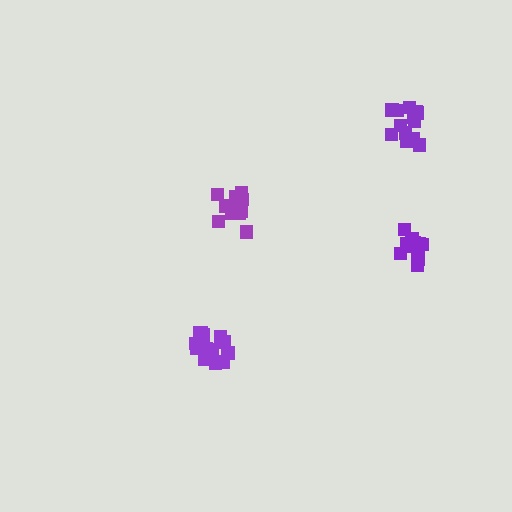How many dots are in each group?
Group 1: 15 dots, Group 2: 13 dots, Group 3: 12 dots, Group 4: 13 dots (53 total).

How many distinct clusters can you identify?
There are 4 distinct clusters.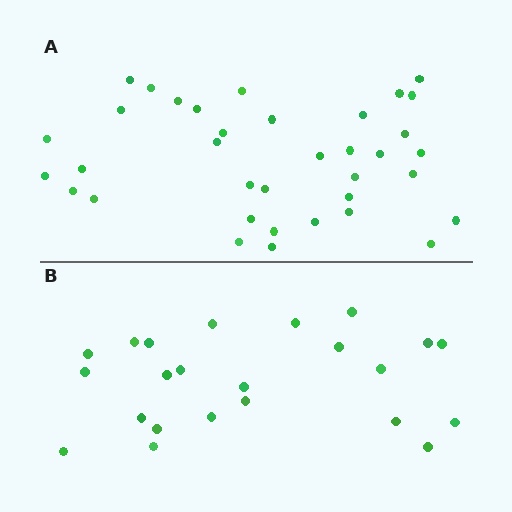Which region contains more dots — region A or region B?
Region A (the top region) has more dots.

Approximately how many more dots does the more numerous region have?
Region A has approximately 15 more dots than region B.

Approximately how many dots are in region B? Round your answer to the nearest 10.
About 20 dots. (The exact count is 23, which rounds to 20.)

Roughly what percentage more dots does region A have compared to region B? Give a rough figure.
About 55% more.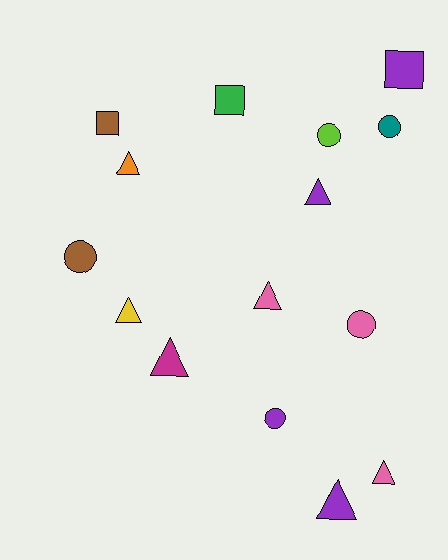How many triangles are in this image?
There are 7 triangles.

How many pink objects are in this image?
There are 3 pink objects.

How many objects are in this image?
There are 15 objects.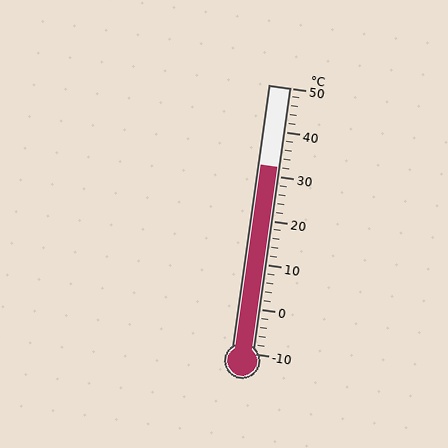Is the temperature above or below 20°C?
The temperature is above 20°C.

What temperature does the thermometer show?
The thermometer shows approximately 32°C.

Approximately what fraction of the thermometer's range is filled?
The thermometer is filled to approximately 70% of its range.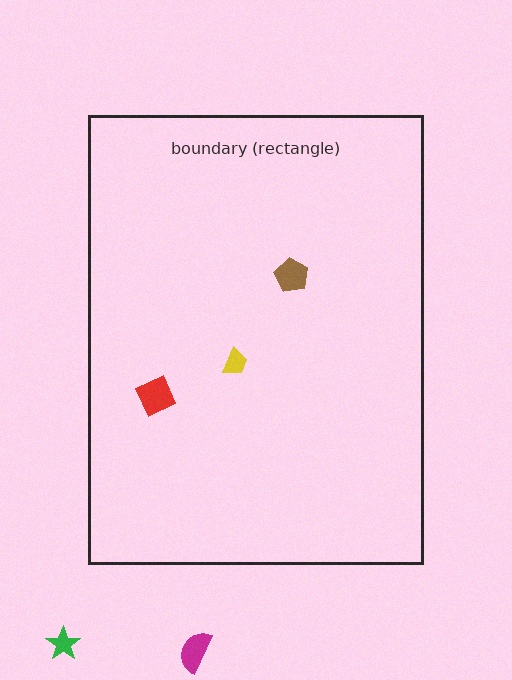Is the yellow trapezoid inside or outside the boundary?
Inside.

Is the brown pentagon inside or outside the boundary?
Inside.